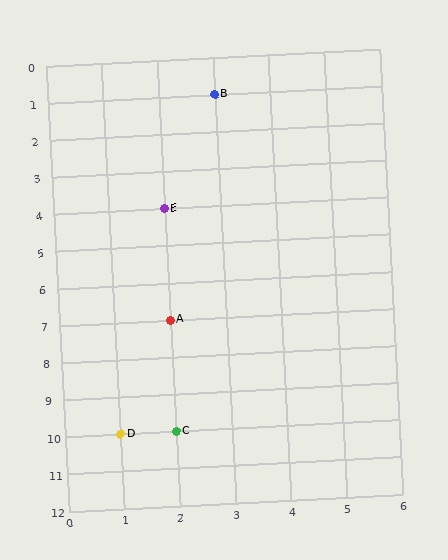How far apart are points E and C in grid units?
Points E and C are 6 rows apart.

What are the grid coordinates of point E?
Point E is at grid coordinates (2, 4).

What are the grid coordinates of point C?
Point C is at grid coordinates (2, 10).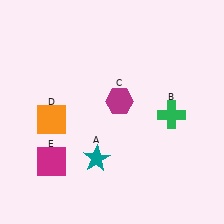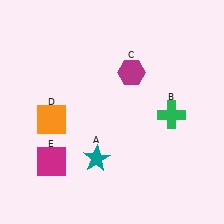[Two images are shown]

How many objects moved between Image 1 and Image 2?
1 object moved between the two images.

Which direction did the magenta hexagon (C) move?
The magenta hexagon (C) moved up.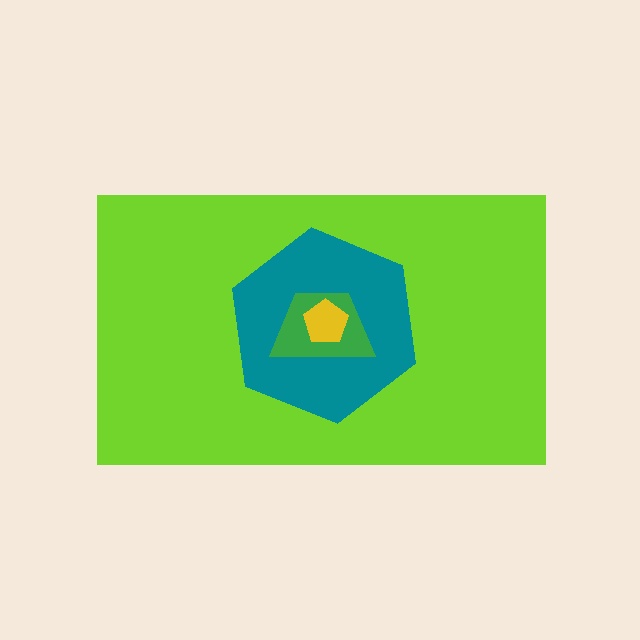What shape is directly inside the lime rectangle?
The teal hexagon.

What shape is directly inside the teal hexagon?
The green trapezoid.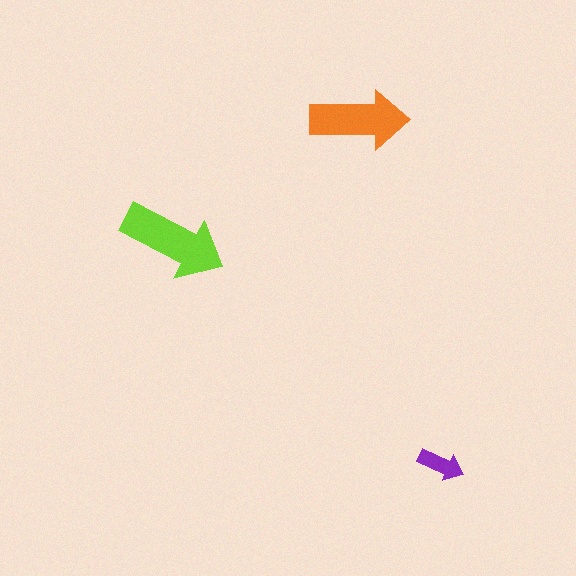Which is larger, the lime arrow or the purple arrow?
The lime one.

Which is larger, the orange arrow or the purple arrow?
The orange one.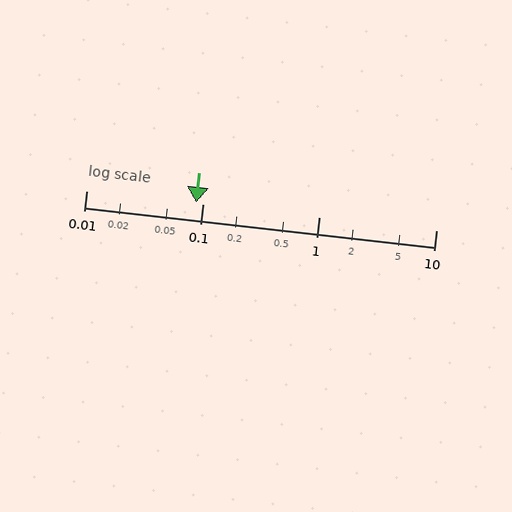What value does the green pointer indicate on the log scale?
The pointer indicates approximately 0.087.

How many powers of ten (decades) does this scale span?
The scale spans 3 decades, from 0.01 to 10.